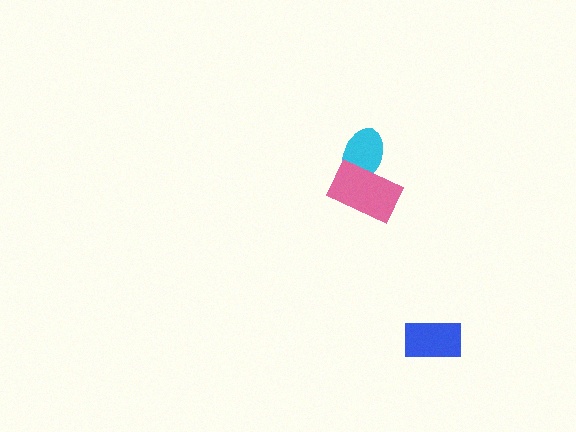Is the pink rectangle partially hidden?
No, no other shape covers it.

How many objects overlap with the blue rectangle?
0 objects overlap with the blue rectangle.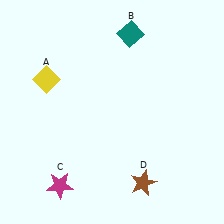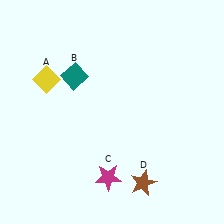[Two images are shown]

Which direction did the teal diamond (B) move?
The teal diamond (B) moved left.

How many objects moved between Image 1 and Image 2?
2 objects moved between the two images.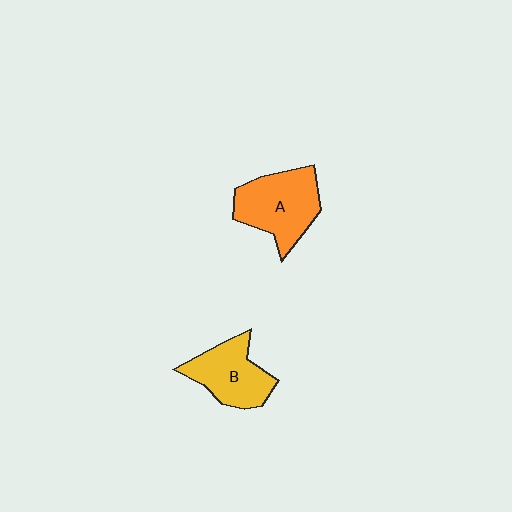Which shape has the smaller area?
Shape B (yellow).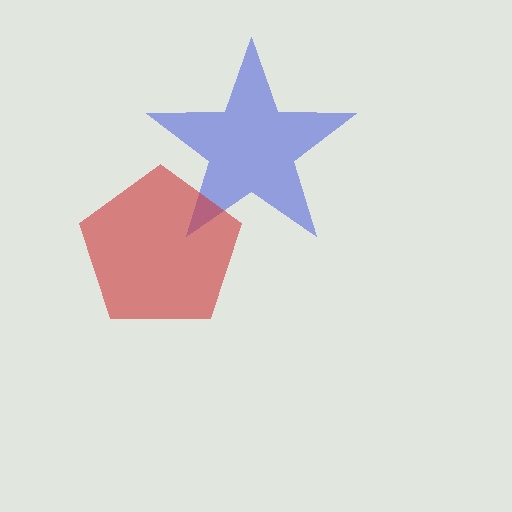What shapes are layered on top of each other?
The layered shapes are: a blue star, a red pentagon.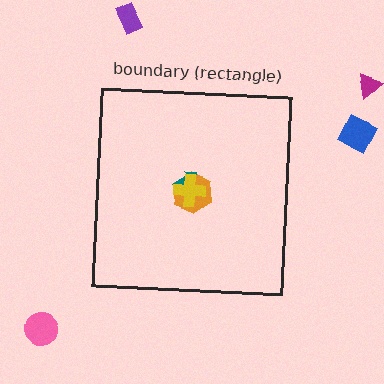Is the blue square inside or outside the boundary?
Outside.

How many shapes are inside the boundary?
3 inside, 4 outside.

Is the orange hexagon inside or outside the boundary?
Inside.